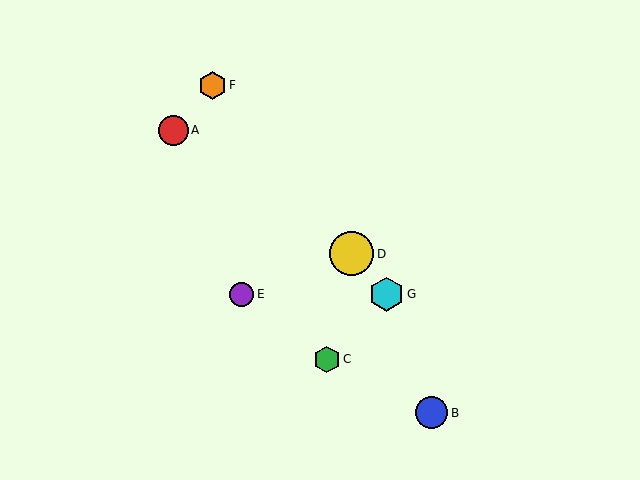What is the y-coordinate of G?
Object G is at y≈294.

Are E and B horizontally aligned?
No, E is at y≈294 and B is at y≈413.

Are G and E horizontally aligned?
Yes, both are at y≈294.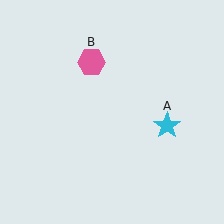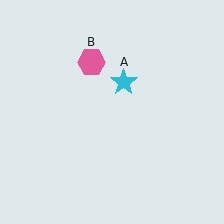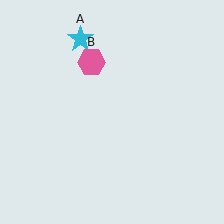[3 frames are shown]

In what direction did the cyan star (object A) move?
The cyan star (object A) moved up and to the left.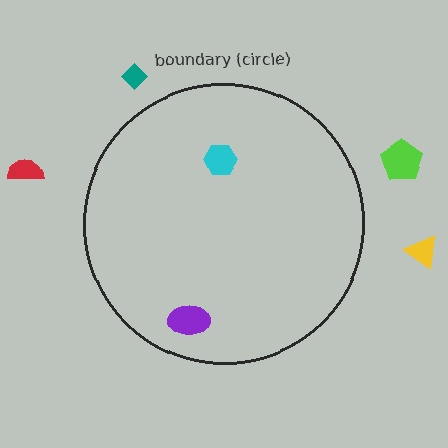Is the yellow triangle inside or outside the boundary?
Outside.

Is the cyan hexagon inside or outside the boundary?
Inside.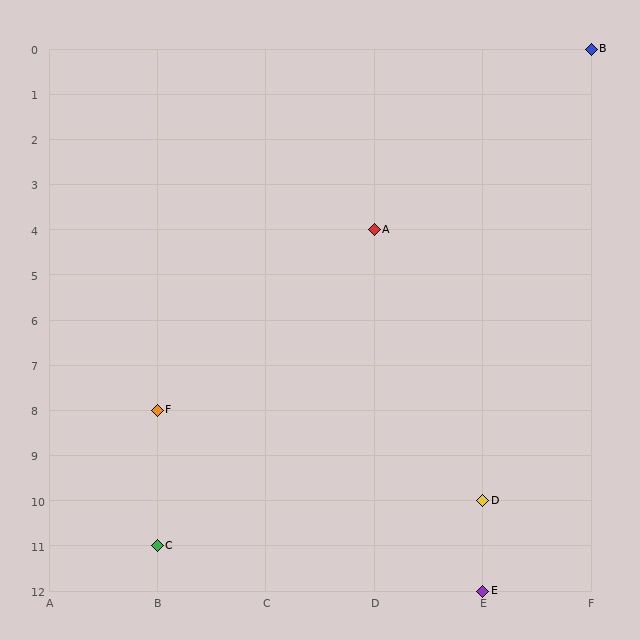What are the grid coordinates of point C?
Point C is at grid coordinates (B, 11).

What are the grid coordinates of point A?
Point A is at grid coordinates (D, 4).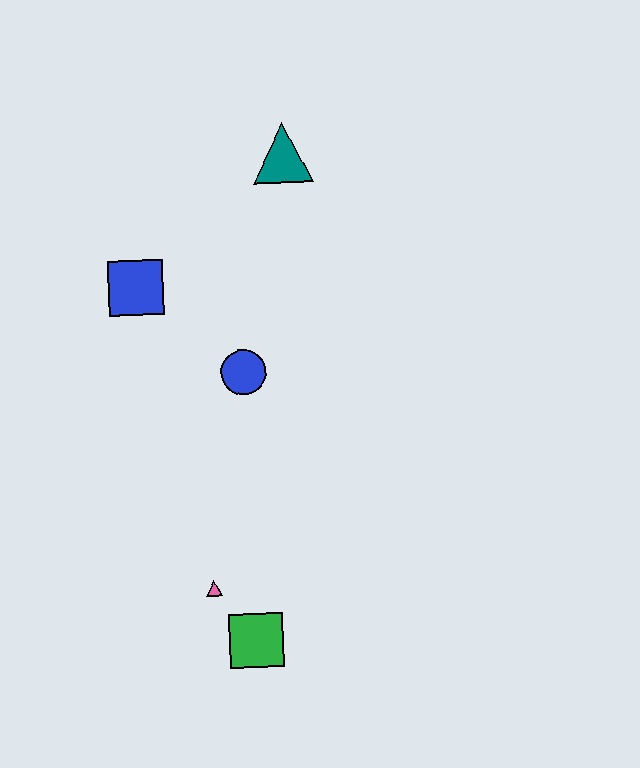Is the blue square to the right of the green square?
No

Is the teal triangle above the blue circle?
Yes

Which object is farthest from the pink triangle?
The teal triangle is farthest from the pink triangle.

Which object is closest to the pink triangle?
The green square is closest to the pink triangle.